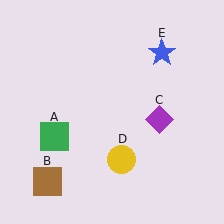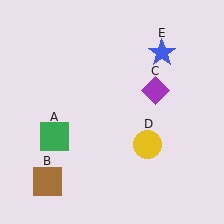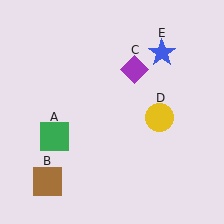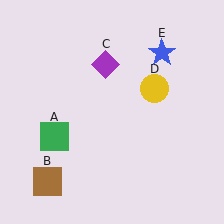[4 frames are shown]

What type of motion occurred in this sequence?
The purple diamond (object C), yellow circle (object D) rotated counterclockwise around the center of the scene.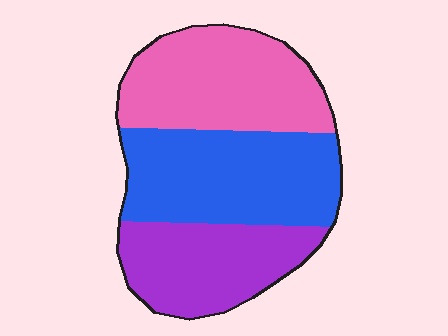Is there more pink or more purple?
Pink.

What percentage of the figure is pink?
Pink takes up about one third (1/3) of the figure.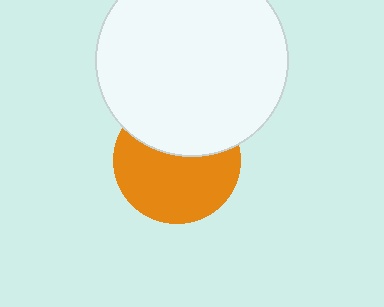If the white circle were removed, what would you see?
You would see the complete orange circle.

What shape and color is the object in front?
The object in front is a white circle.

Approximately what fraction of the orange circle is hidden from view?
Roughly 39% of the orange circle is hidden behind the white circle.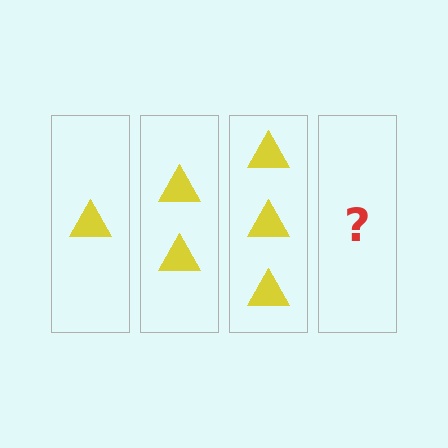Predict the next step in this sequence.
The next step is 4 triangles.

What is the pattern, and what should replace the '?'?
The pattern is that each step adds one more triangle. The '?' should be 4 triangles.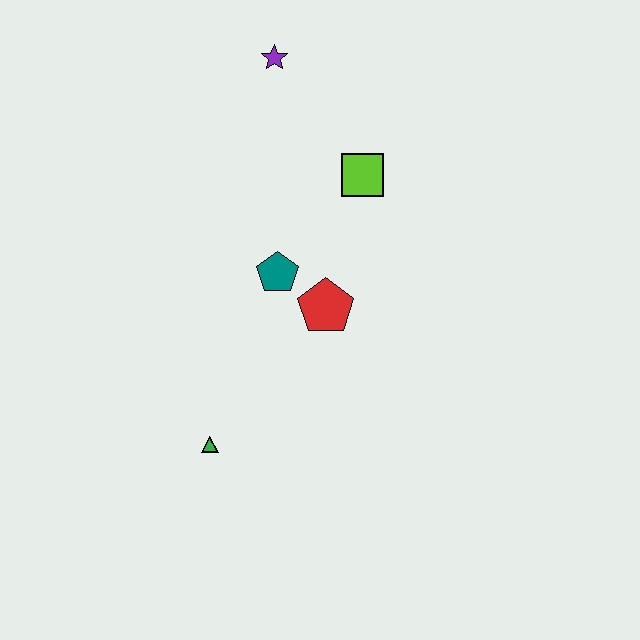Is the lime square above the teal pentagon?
Yes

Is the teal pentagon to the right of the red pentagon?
No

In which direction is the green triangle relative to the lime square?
The green triangle is below the lime square.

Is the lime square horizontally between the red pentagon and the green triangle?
No